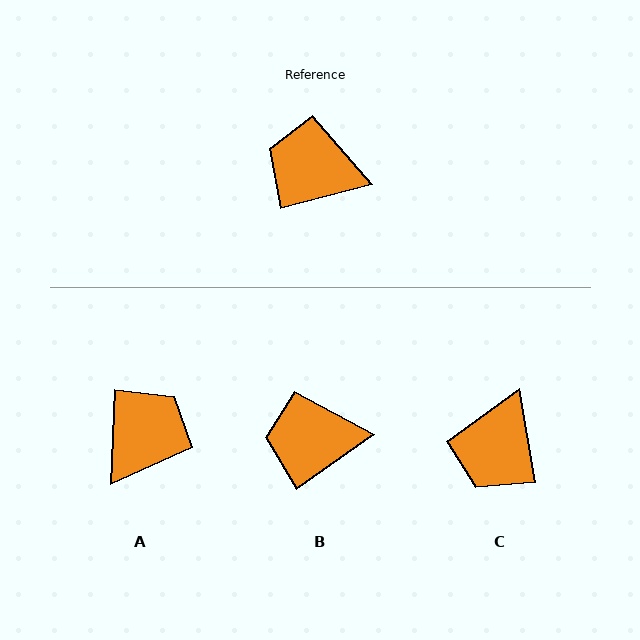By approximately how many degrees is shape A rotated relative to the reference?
Approximately 107 degrees clockwise.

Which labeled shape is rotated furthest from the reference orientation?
A, about 107 degrees away.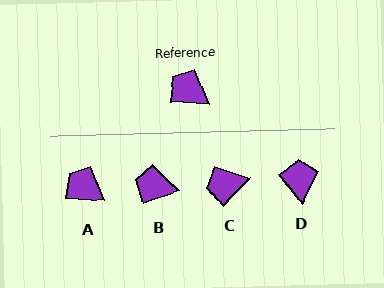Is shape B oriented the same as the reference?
No, it is off by about 23 degrees.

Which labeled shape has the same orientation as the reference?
A.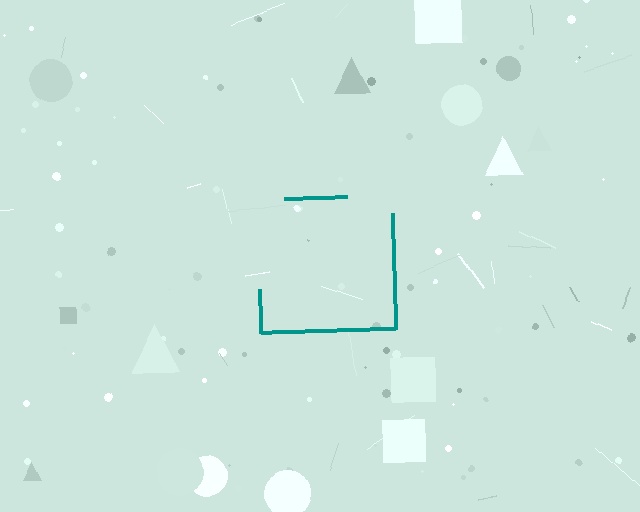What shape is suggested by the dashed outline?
The dashed outline suggests a square.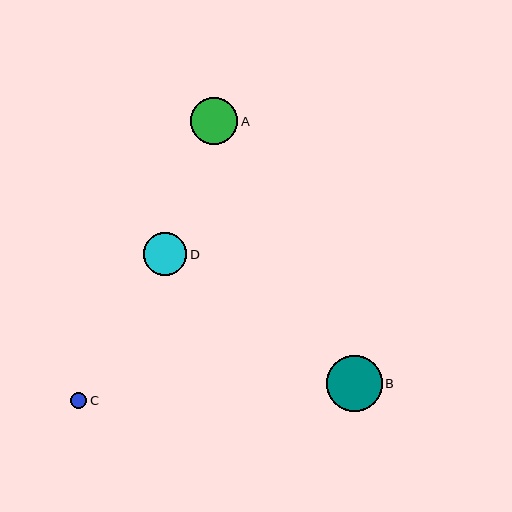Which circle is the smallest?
Circle C is the smallest with a size of approximately 16 pixels.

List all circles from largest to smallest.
From largest to smallest: B, A, D, C.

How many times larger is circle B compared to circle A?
Circle B is approximately 1.2 times the size of circle A.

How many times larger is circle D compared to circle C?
Circle D is approximately 2.7 times the size of circle C.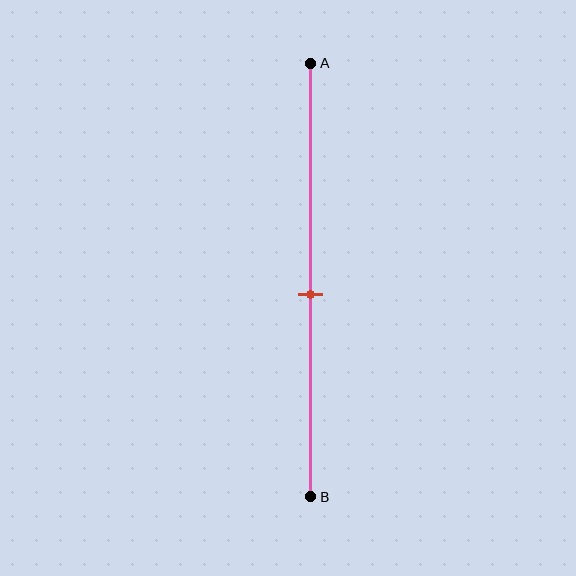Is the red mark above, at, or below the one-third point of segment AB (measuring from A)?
The red mark is below the one-third point of segment AB.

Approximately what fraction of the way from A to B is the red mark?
The red mark is approximately 55% of the way from A to B.